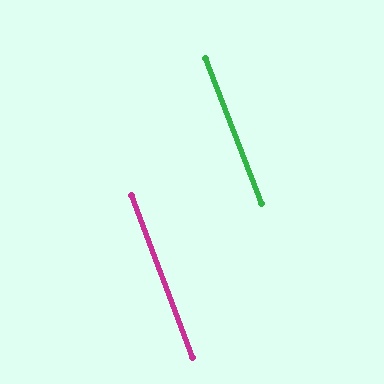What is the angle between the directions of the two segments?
Approximately 1 degree.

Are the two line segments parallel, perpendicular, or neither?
Parallel — their directions differ by only 0.6°.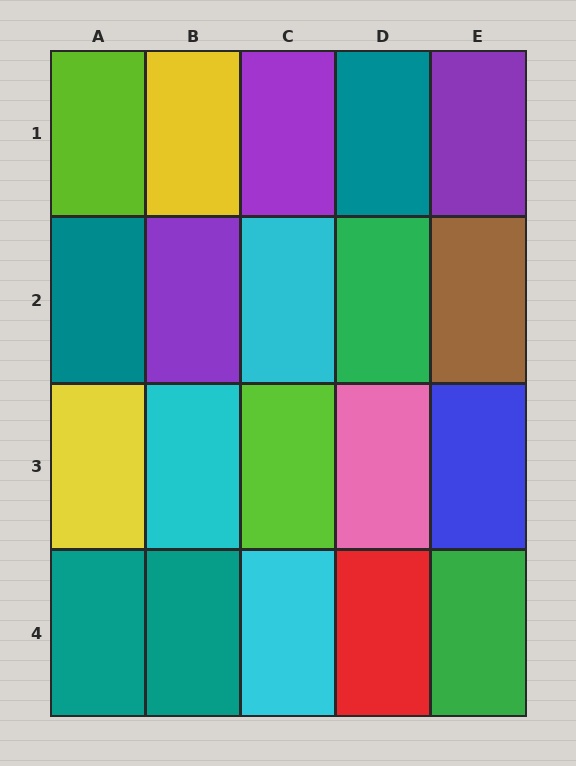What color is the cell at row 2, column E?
Brown.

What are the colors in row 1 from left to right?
Lime, yellow, purple, teal, purple.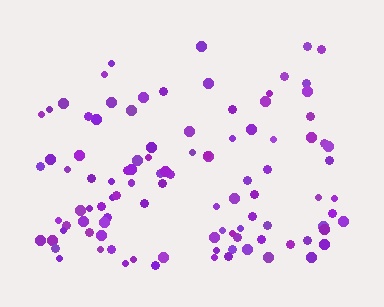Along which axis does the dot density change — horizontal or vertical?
Vertical.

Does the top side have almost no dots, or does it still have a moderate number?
Still a moderate number, just noticeably fewer than the bottom.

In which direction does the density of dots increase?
From top to bottom, with the bottom side densest.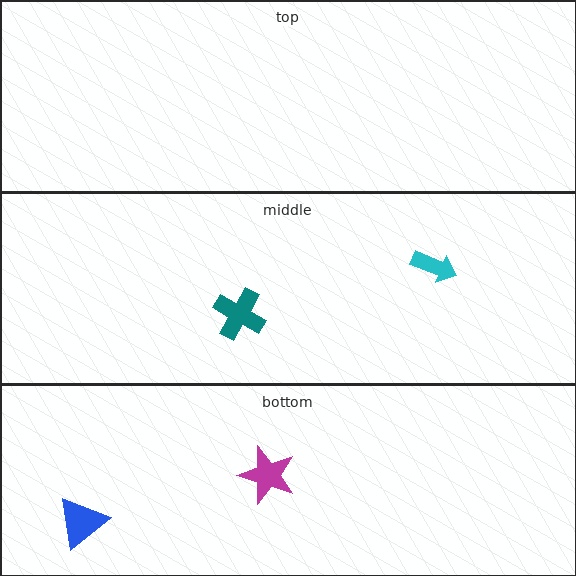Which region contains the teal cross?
The middle region.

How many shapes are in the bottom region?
2.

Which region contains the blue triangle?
The bottom region.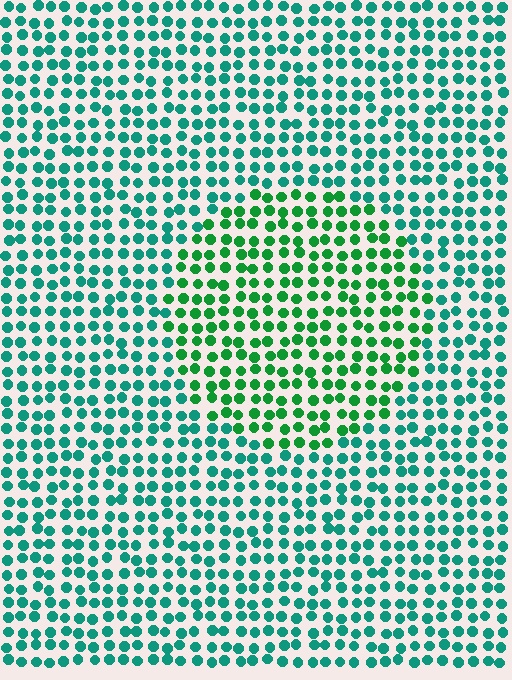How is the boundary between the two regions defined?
The boundary is defined purely by a slight shift in hue (about 34 degrees). Spacing, size, and orientation are identical on both sides.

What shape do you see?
I see a circle.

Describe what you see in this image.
The image is filled with small teal elements in a uniform arrangement. A circle-shaped region is visible where the elements are tinted to a slightly different hue, forming a subtle color boundary.